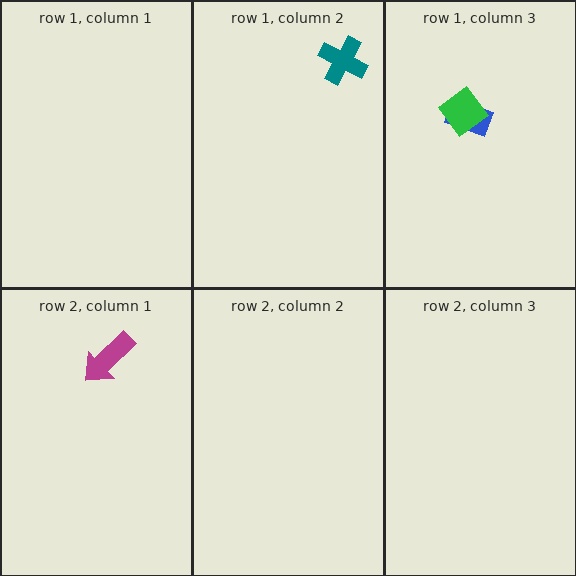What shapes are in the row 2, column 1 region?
The magenta arrow.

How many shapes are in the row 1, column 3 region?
2.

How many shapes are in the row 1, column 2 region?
1.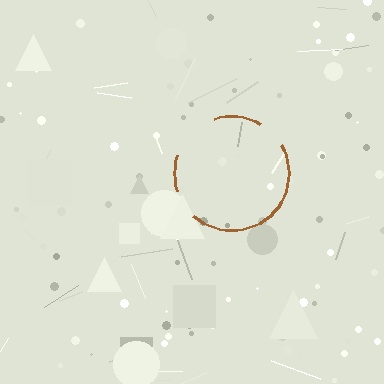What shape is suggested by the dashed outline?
The dashed outline suggests a circle.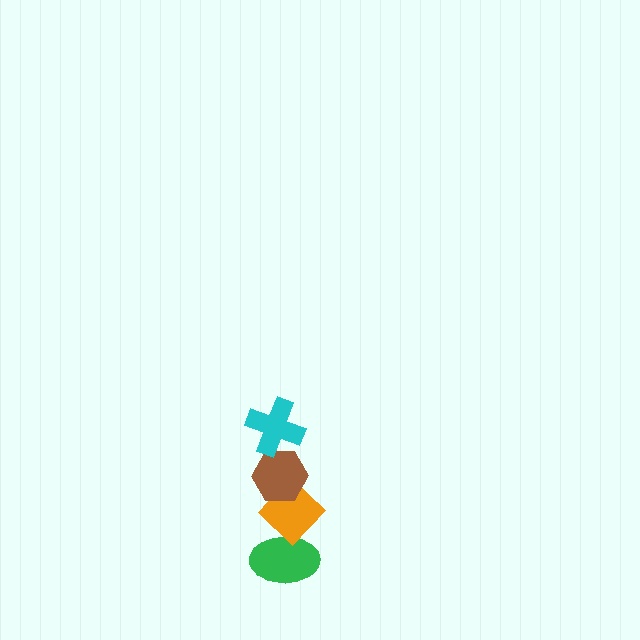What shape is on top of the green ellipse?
The orange diamond is on top of the green ellipse.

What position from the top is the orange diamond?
The orange diamond is 3rd from the top.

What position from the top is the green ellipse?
The green ellipse is 4th from the top.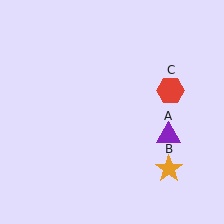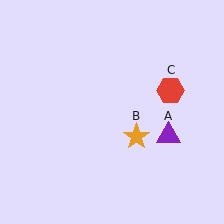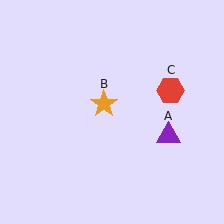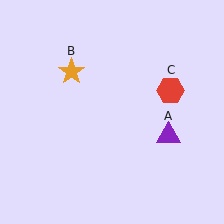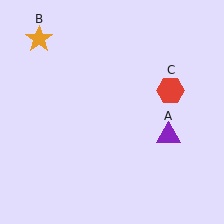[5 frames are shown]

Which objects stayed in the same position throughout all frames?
Purple triangle (object A) and red hexagon (object C) remained stationary.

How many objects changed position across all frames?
1 object changed position: orange star (object B).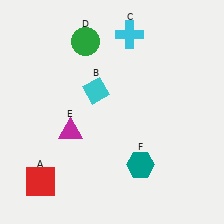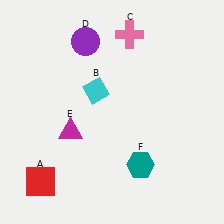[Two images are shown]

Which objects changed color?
C changed from cyan to pink. D changed from green to purple.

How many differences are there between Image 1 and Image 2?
There are 2 differences between the two images.